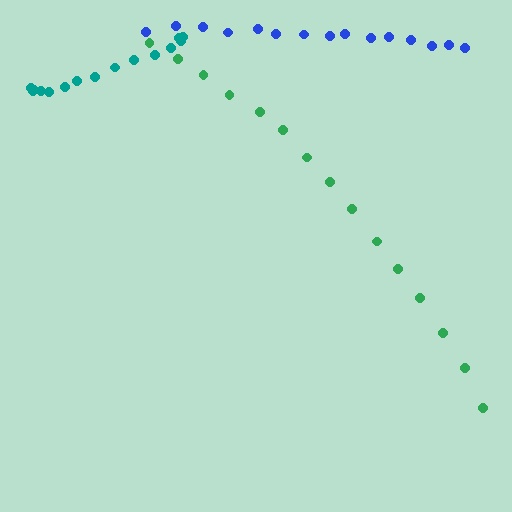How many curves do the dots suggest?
There are 3 distinct paths.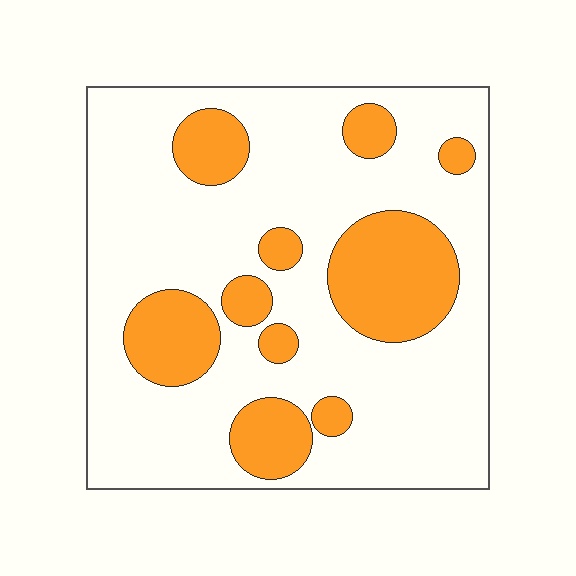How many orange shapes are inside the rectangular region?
10.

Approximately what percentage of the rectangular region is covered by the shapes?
Approximately 25%.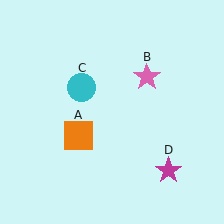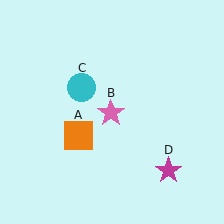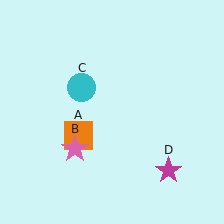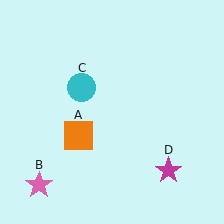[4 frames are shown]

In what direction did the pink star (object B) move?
The pink star (object B) moved down and to the left.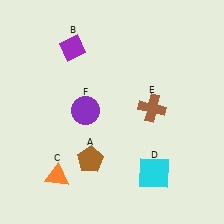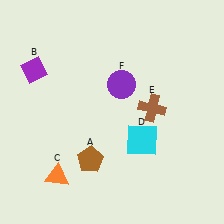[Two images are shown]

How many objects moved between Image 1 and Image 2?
3 objects moved between the two images.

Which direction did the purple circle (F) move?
The purple circle (F) moved right.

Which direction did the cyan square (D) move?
The cyan square (D) moved up.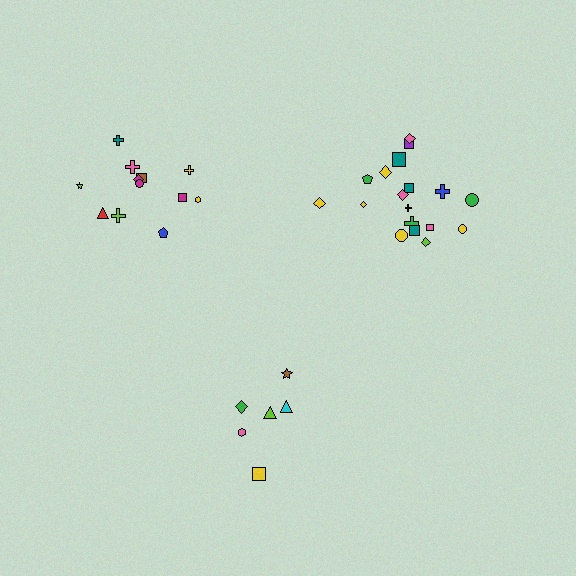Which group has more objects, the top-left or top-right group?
The top-right group.